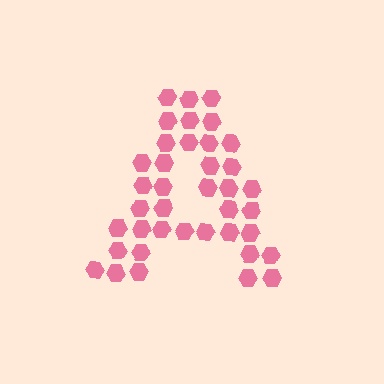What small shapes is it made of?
It is made of small hexagons.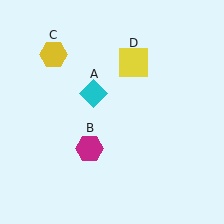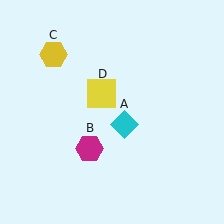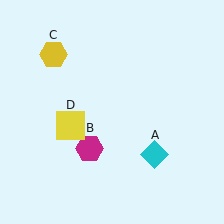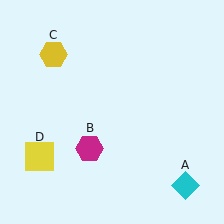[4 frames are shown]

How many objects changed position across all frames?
2 objects changed position: cyan diamond (object A), yellow square (object D).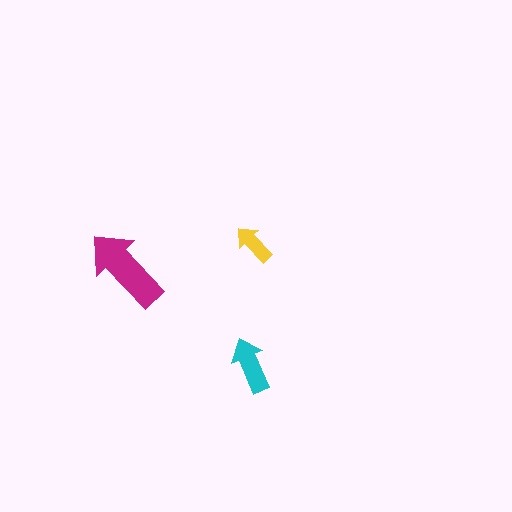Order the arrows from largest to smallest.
the magenta one, the cyan one, the yellow one.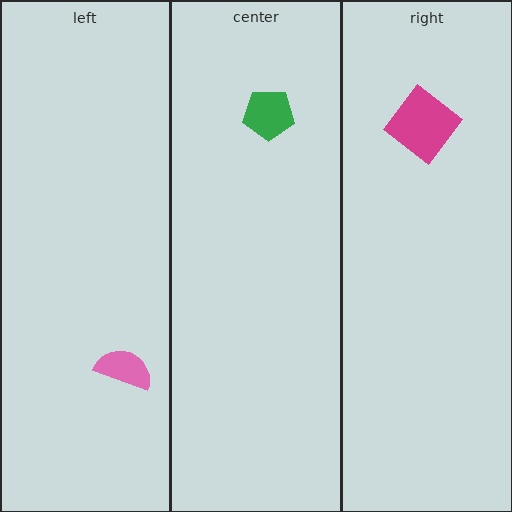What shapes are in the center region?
The green pentagon.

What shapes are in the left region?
The pink semicircle.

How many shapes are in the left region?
1.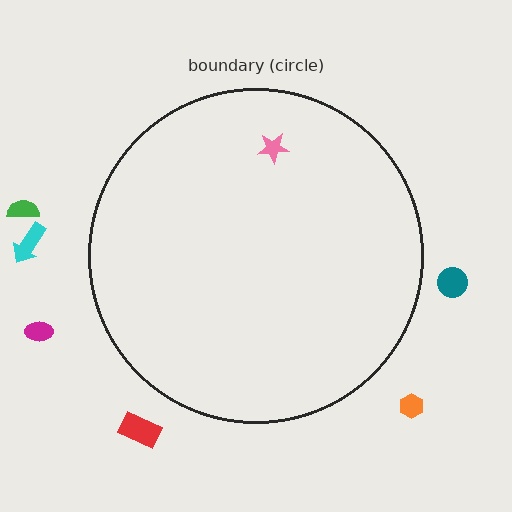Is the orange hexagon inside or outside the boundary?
Outside.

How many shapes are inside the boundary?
1 inside, 6 outside.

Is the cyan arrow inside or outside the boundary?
Outside.